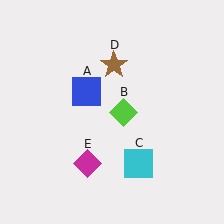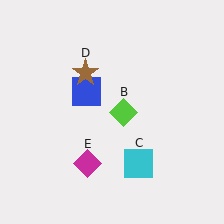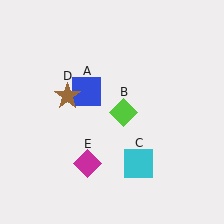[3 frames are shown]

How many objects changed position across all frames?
1 object changed position: brown star (object D).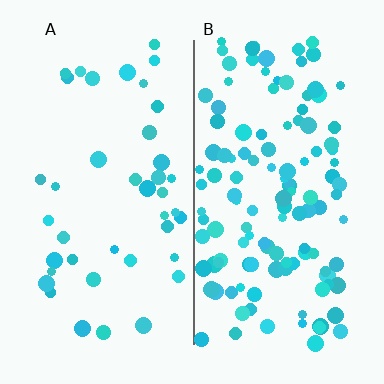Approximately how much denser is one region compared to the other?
Approximately 3.0× — region B over region A.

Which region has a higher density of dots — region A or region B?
B (the right).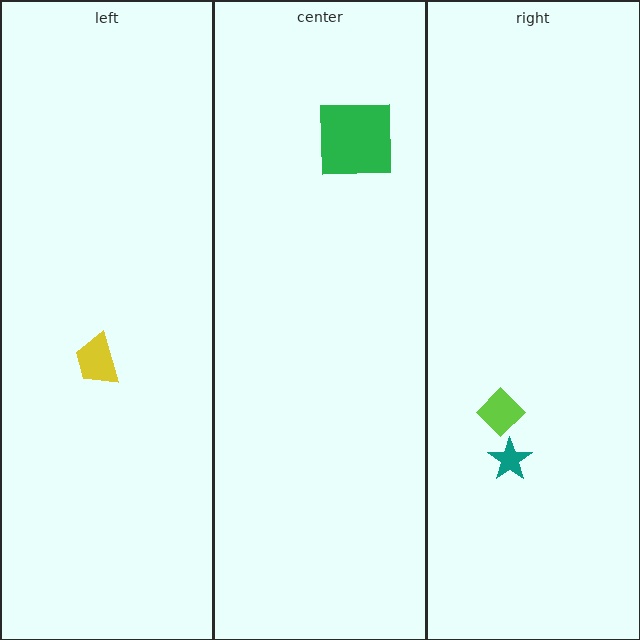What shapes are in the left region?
The yellow trapezoid.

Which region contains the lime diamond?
The right region.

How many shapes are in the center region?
1.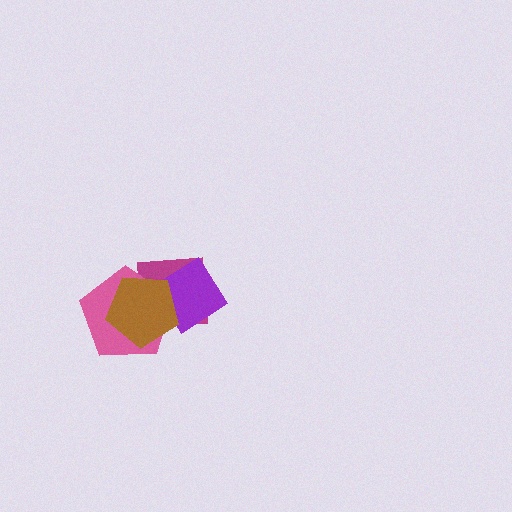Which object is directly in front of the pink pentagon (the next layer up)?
The purple diamond is directly in front of the pink pentagon.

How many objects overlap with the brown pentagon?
3 objects overlap with the brown pentagon.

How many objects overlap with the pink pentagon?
3 objects overlap with the pink pentagon.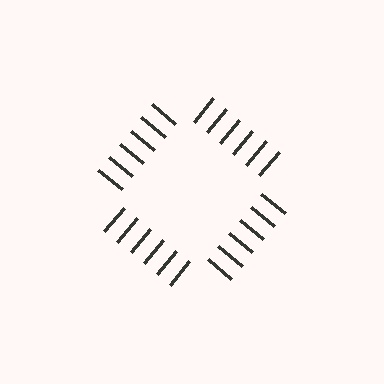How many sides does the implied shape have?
4 sides — the line-ends trace a square.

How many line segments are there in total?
24 — 6 along each of the 4 edges.